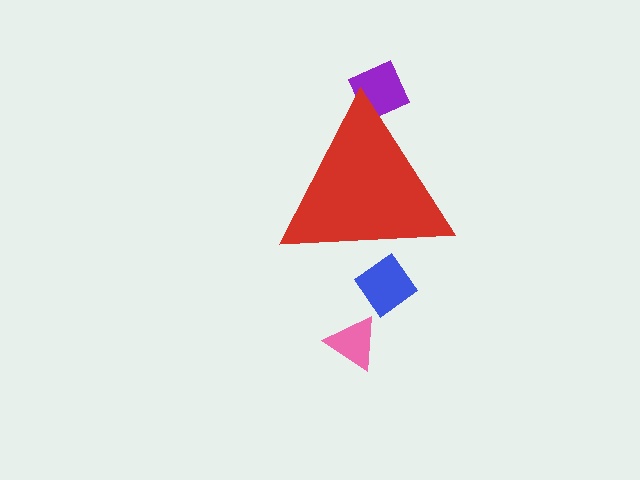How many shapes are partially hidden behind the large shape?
2 shapes are partially hidden.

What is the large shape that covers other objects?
A red triangle.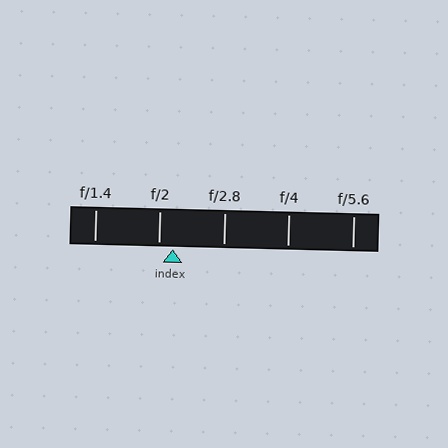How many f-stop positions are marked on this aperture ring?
There are 5 f-stop positions marked.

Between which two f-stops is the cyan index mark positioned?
The index mark is between f/2 and f/2.8.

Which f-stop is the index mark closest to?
The index mark is closest to f/2.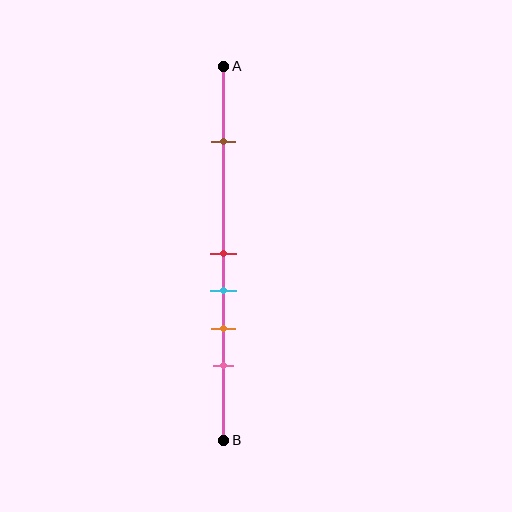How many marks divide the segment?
There are 5 marks dividing the segment.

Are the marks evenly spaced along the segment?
No, the marks are not evenly spaced.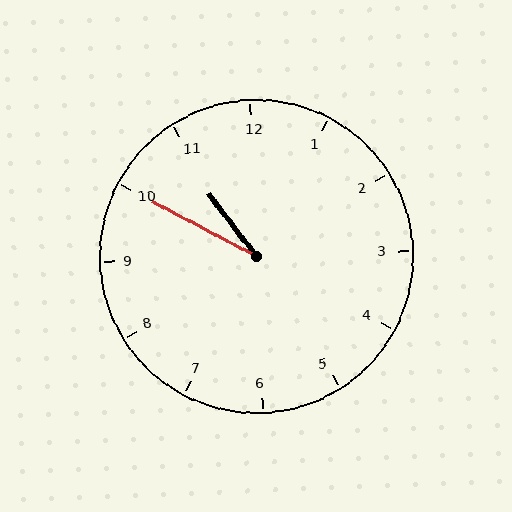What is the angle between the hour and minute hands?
Approximately 25 degrees.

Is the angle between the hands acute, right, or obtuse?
It is acute.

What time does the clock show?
10:50.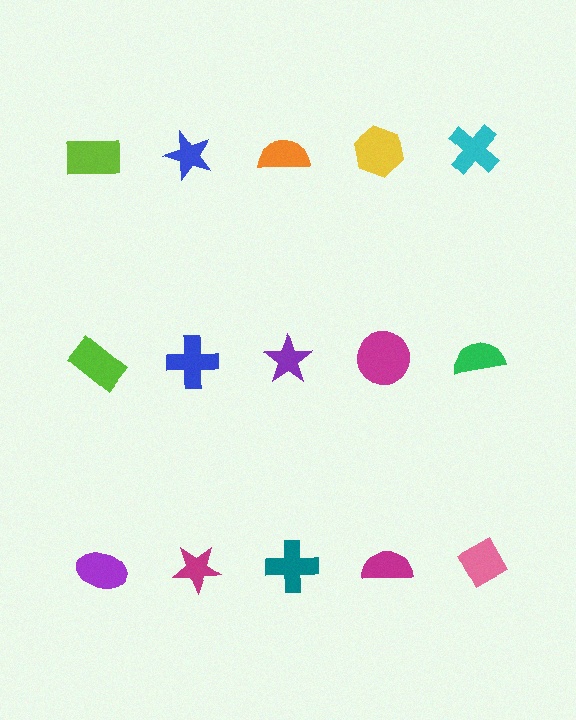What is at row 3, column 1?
A purple ellipse.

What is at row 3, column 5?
A pink diamond.